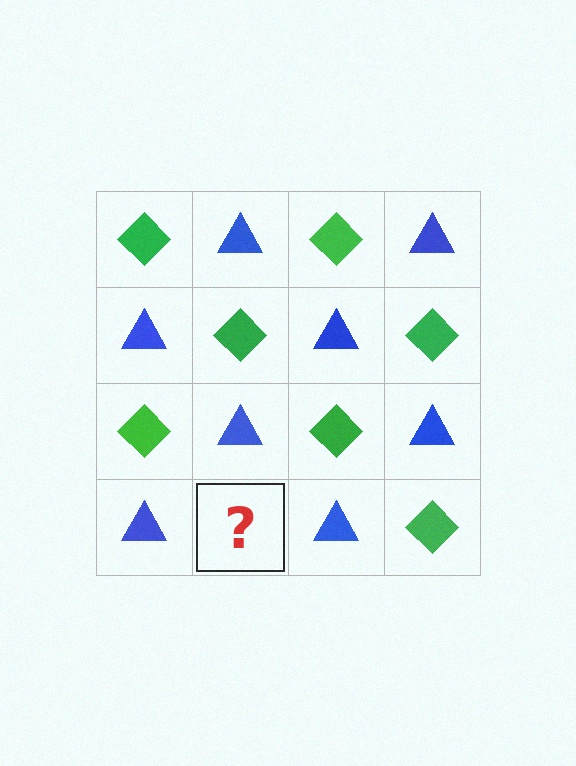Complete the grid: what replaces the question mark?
The question mark should be replaced with a green diamond.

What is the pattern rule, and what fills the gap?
The rule is that it alternates green diamond and blue triangle in a checkerboard pattern. The gap should be filled with a green diamond.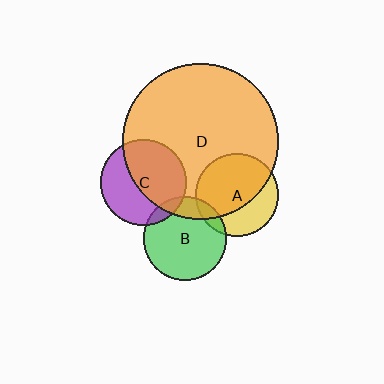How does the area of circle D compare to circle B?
Approximately 3.5 times.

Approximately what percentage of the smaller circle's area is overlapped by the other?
Approximately 55%.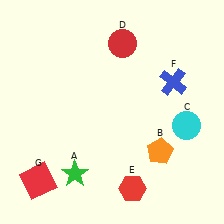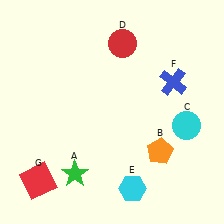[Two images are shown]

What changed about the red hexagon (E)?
In Image 1, E is red. In Image 2, it changed to cyan.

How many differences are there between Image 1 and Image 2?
There is 1 difference between the two images.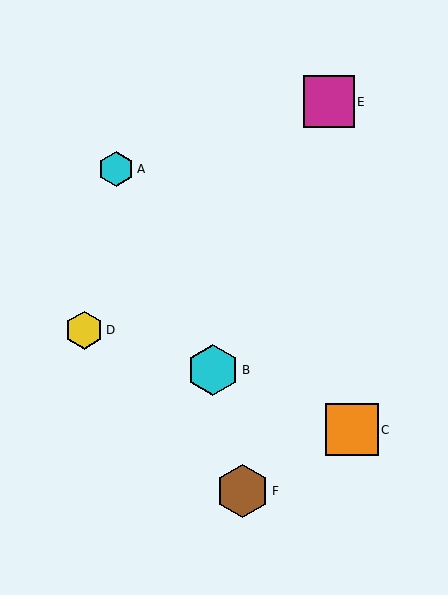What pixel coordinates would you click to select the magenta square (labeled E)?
Click at (329, 102) to select the magenta square E.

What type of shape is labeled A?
Shape A is a cyan hexagon.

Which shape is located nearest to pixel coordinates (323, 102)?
The magenta square (labeled E) at (329, 102) is nearest to that location.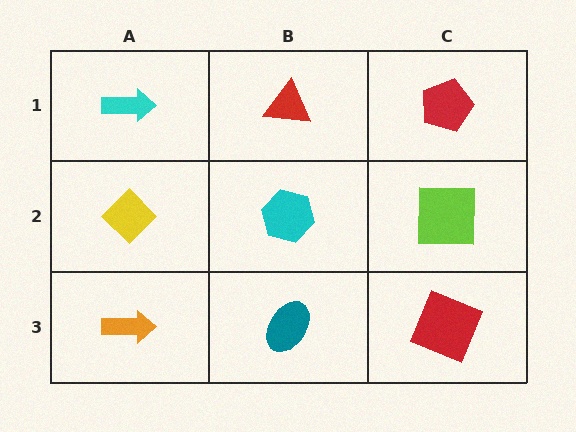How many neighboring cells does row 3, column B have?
3.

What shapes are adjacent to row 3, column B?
A cyan hexagon (row 2, column B), an orange arrow (row 3, column A), a red square (row 3, column C).